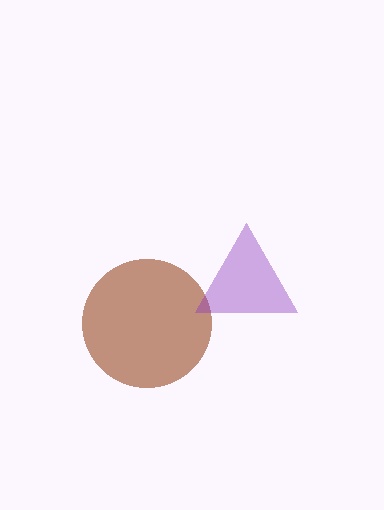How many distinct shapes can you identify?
There are 2 distinct shapes: a brown circle, a purple triangle.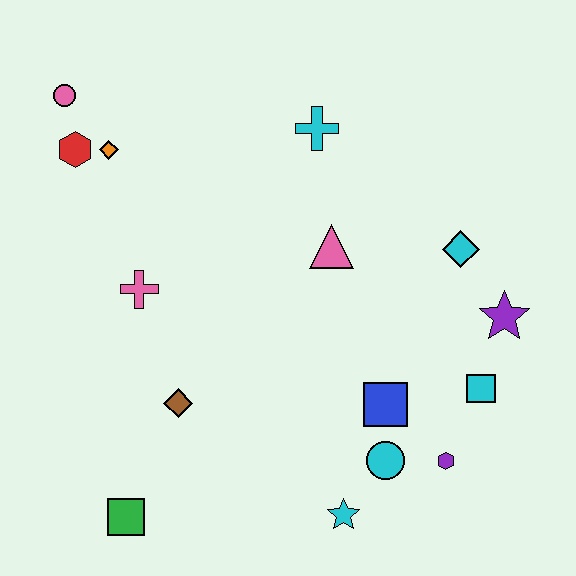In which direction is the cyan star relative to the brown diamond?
The cyan star is to the right of the brown diamond.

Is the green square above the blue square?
No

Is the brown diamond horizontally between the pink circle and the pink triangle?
Yes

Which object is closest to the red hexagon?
The orange diamond is closest to the red hexagon.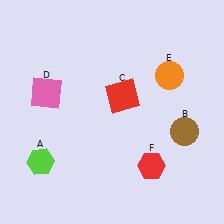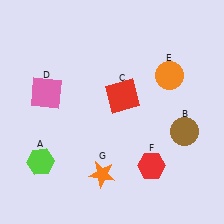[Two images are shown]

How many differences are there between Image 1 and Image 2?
There is 1 difference between the two images.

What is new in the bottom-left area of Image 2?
An orange star (G) was added in the bottom-left area of Image 2.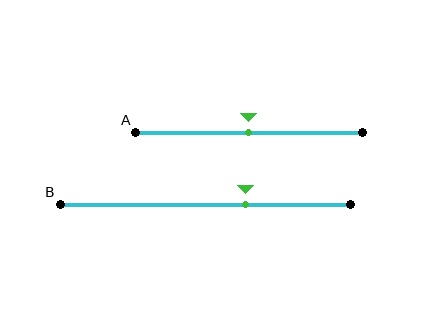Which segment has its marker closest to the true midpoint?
Segment A has its marker closest to the true midpoint.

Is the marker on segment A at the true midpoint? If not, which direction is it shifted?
Yes, the marker on segment A is at the true midpoint.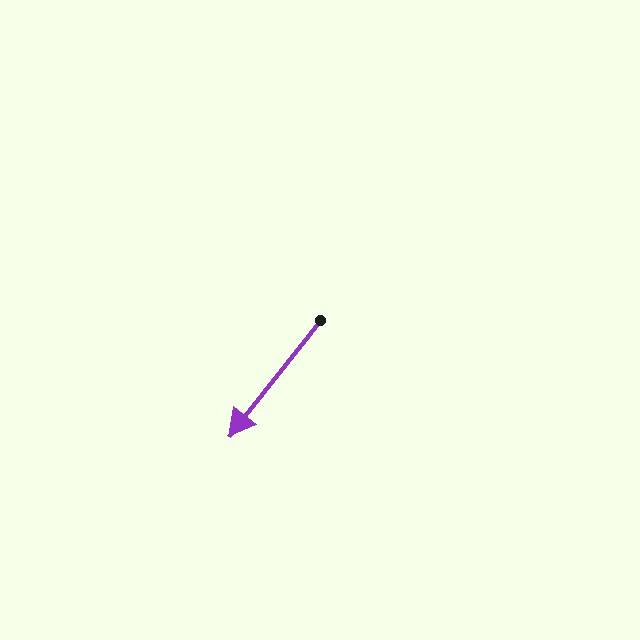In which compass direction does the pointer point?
Southwest.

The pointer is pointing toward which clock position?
Roughly 7 o'clock.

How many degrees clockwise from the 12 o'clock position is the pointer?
Approximately 218 degrees.